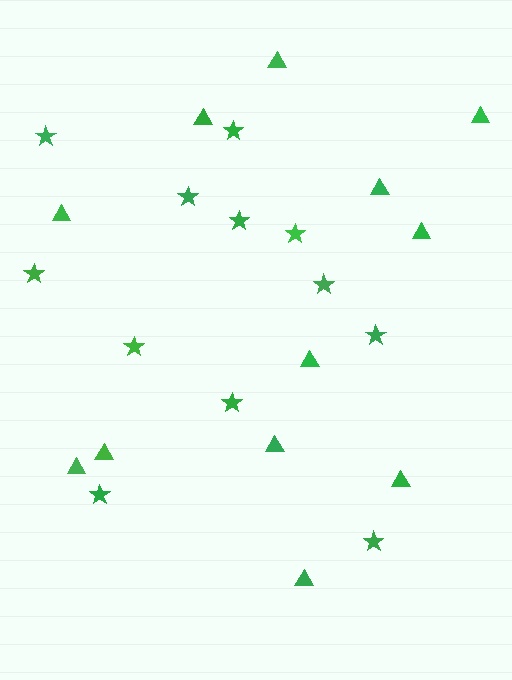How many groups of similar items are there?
There are 2 groups: one group of triangles (12) and one group of stars (12).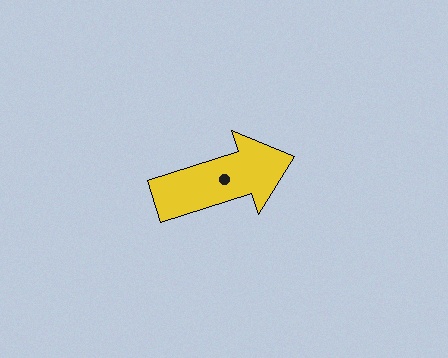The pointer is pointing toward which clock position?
Roughly 2 o'clock.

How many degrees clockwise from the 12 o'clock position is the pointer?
Approximately 72 degrees.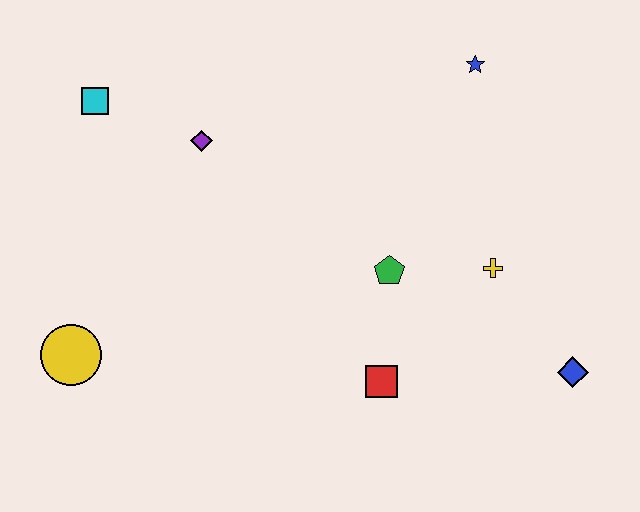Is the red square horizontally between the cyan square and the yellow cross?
Yes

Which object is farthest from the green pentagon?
The cyan square is farthest from the green pentagon.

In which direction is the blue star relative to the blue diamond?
The blue star is above the blue diamond.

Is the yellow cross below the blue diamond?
No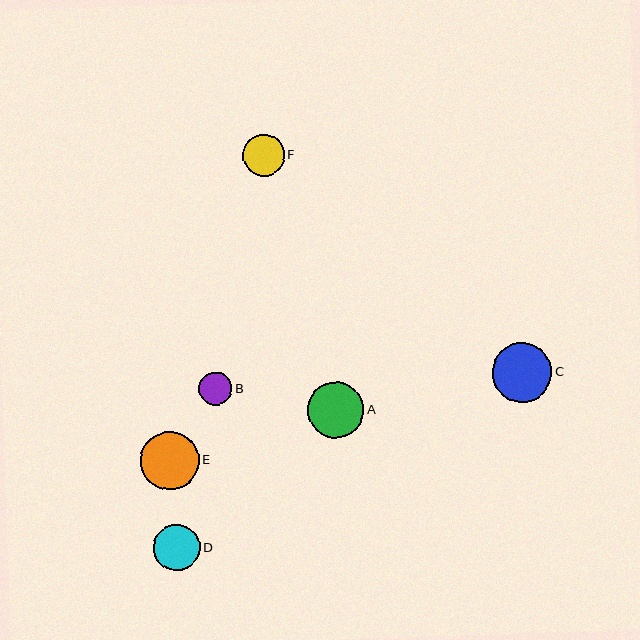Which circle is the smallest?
Circle B is the smallest with a size of approximately 33 pixels.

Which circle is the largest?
Circle C is the largest with a size of approximately 59 pixels.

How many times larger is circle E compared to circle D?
Circle E is approximately 1.3 times the size of circle D.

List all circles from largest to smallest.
From largest to smallest: C, E, A, D, F, B.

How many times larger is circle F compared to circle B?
Circle F is approximately 1.3 times the size of circle B.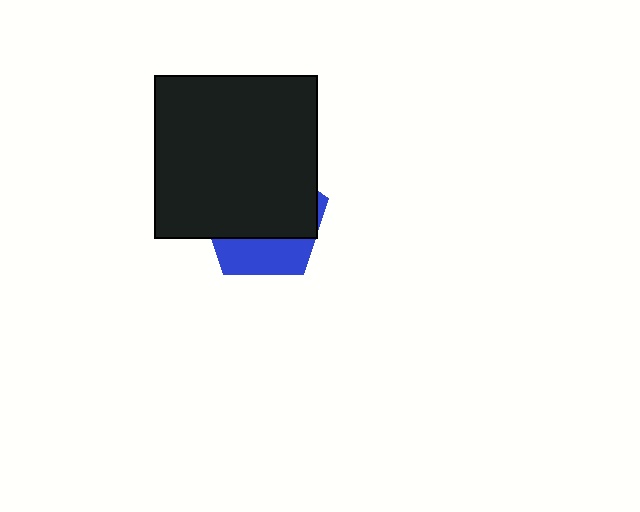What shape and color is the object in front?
The object in front is a black square.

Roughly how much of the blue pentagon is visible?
A small part of it is visible (roughly 32%).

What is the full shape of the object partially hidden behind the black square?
The partially hidden object is a blue pentagon.